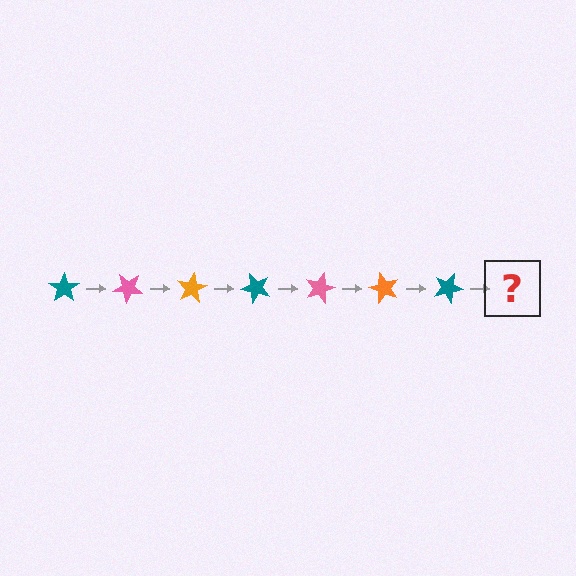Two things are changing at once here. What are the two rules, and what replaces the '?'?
The two rules are that it rotates 40 degrees each step and the color cycles through teal, pink, and orange. The '?' should be a pink star, rotated 280 degrees from the start.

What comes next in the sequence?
The next element should be a pink star, rotated 280 degrees from the start.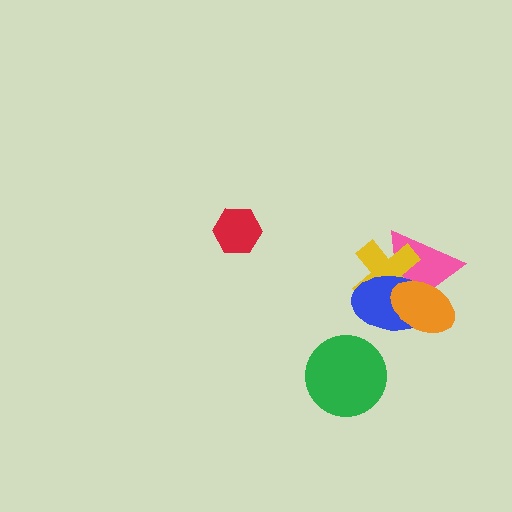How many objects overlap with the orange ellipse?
3 objects overlap with the orange ellipse.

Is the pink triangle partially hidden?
Yes, it is partially covered by another shape.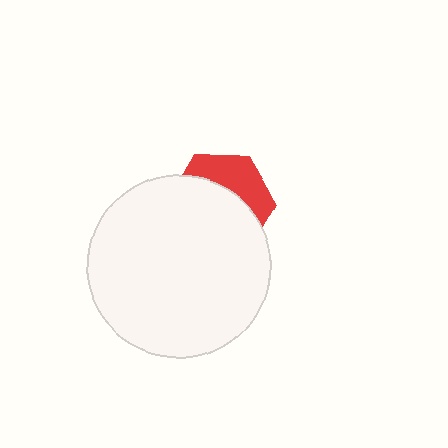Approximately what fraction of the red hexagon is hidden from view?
Roughly 65% of the red hexagon is hidden behind the white circle.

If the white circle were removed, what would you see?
You would see the complete red hexagon.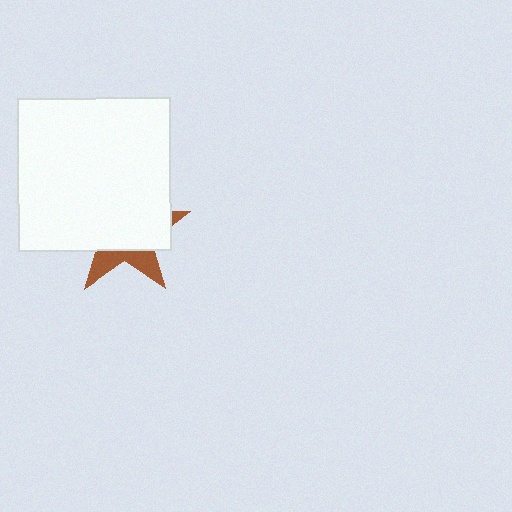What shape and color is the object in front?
The object in front is a white square.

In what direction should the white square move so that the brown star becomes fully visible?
The white square should move up. That is the shortest direction to clear the overlap and leave the brown star fully visible.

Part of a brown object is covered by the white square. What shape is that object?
It is a star.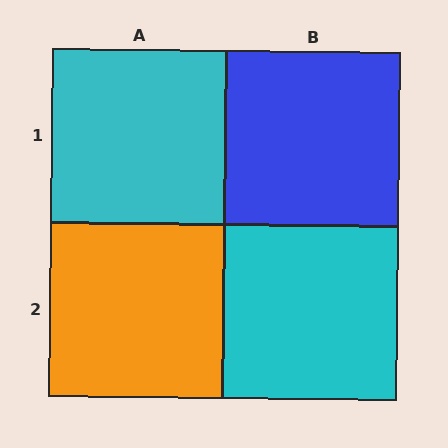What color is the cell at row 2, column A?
Orange.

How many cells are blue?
1 cell is blue.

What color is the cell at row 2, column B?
Cyan.